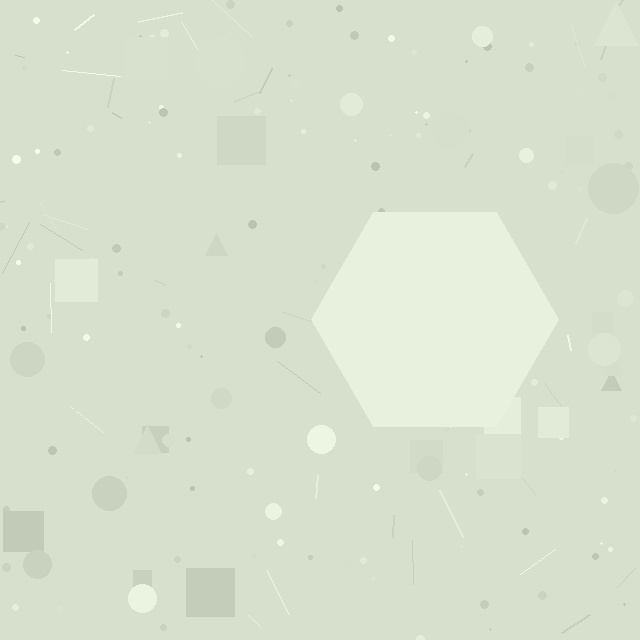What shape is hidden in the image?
A hexagon is hidden in the image.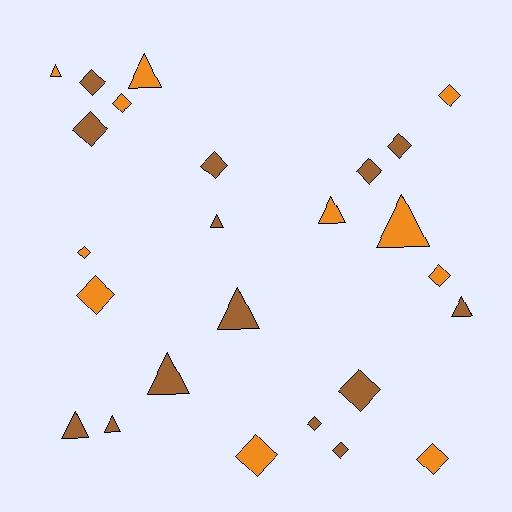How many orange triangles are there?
There are 4 orange triangles.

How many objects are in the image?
There are 25 objects.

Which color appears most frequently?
Brown, with 14 objects.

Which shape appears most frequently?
Diamond, with 15 objects.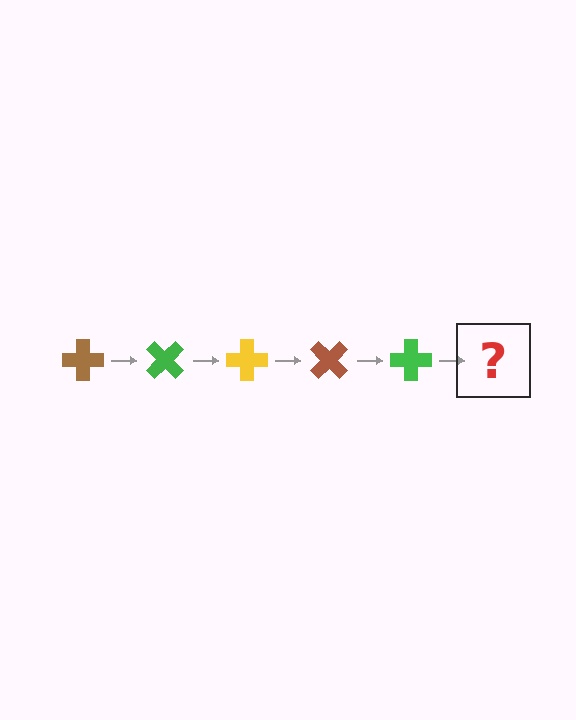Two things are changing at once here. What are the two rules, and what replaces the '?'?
The two rules are that it rotates 45 degrees each step and the color cycles through brown, green, and yellow. The '?' should be a yellow cross, rotated 225 degrees from the start.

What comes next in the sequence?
The next element should be a yellow cross, rotated 225 degrees from the start.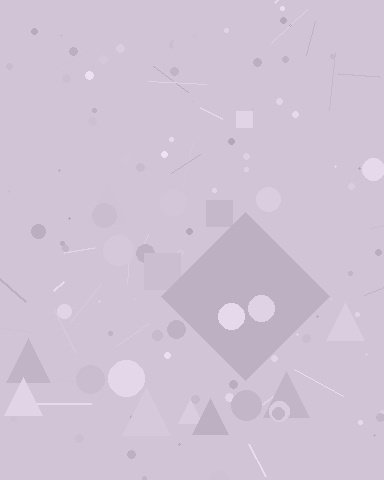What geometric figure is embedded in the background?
A diamond is embedded in the background.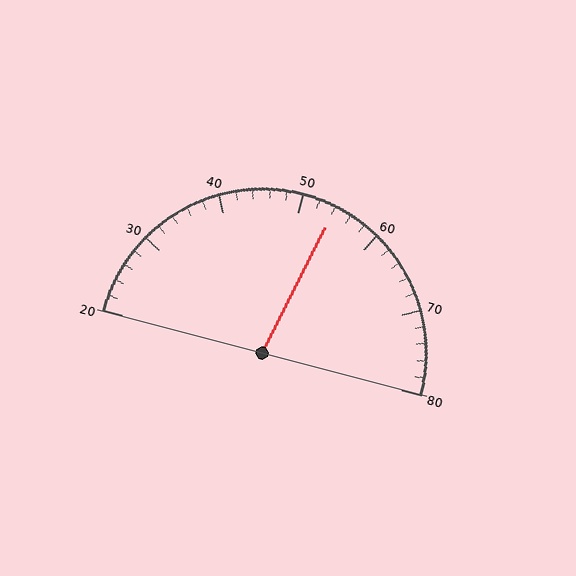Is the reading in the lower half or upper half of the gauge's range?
The reading is in the upper half of the range (20 to 80).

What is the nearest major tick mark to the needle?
The nearest major tick mark is 50.